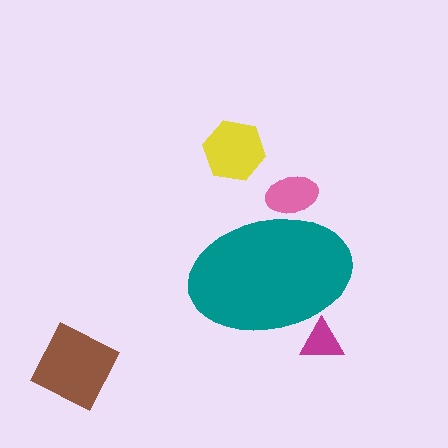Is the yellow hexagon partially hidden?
No, the yellow hexagon is fully visible.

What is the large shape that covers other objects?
A teal ellipse.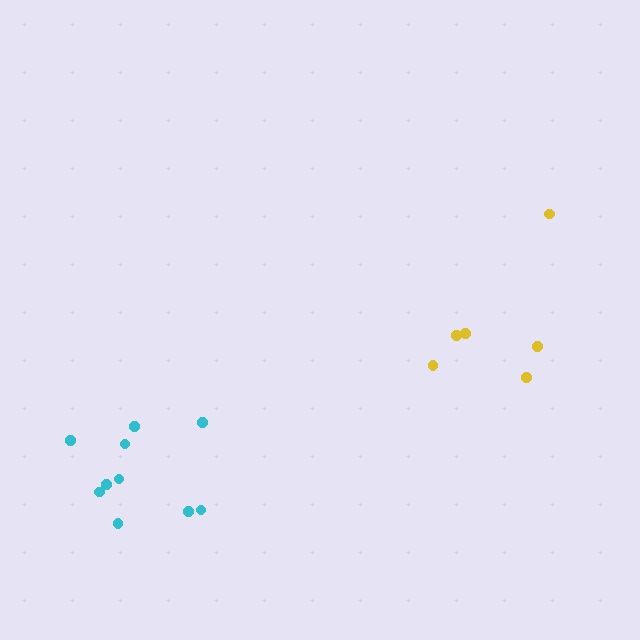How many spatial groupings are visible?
There are 2 spatial groupings.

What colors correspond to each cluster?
The clusters are colored: cyan, yellow.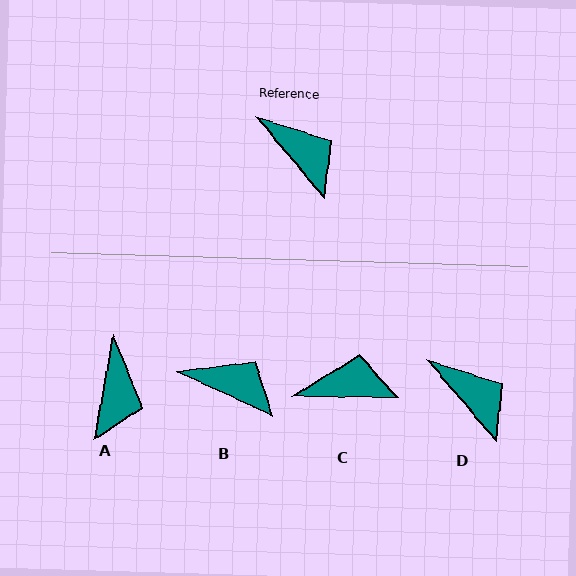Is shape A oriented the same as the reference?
No, it is off by about 50 degrees.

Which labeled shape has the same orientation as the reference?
D.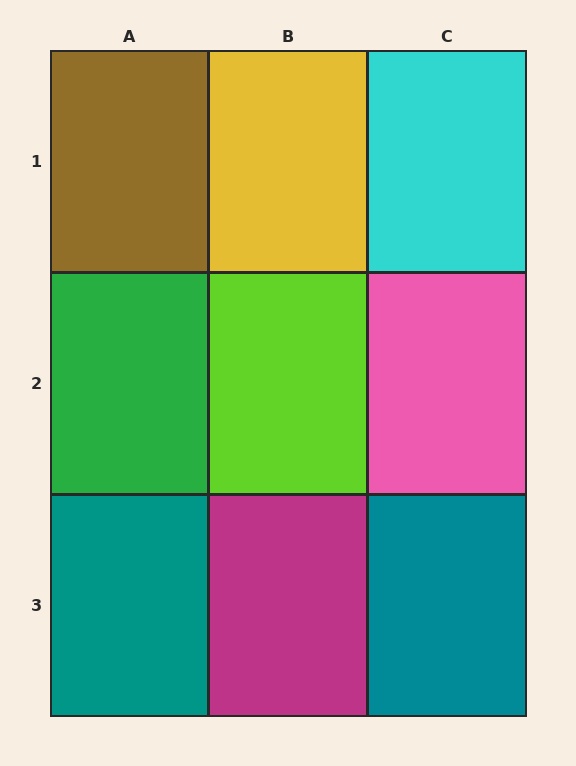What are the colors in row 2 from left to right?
Green, lime, pink.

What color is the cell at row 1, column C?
Cyan.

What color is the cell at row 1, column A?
Brown.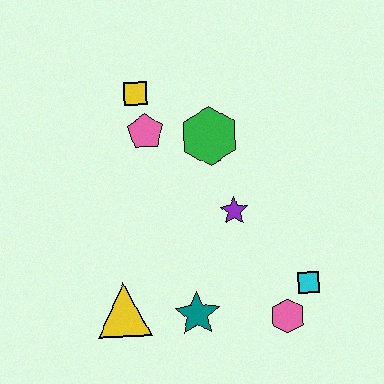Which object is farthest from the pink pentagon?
The pink hexagon is farthest from the pink pentagon.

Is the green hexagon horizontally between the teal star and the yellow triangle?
No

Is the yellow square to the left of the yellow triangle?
No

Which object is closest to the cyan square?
The pink hexagon is closest to the cyan square.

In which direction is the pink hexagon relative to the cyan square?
The pink hexagon is below the cyan square.